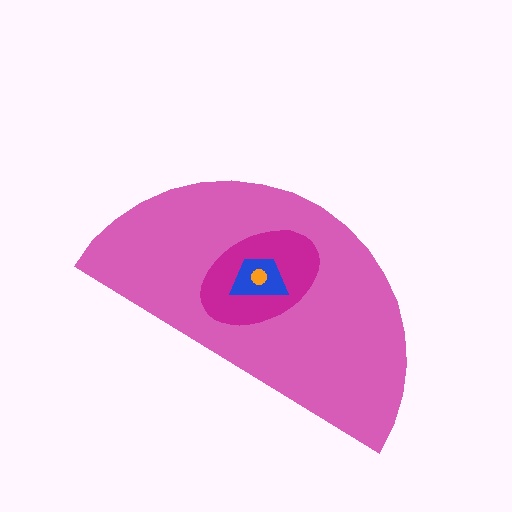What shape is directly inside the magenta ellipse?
The blue trapezoid.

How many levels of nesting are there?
4.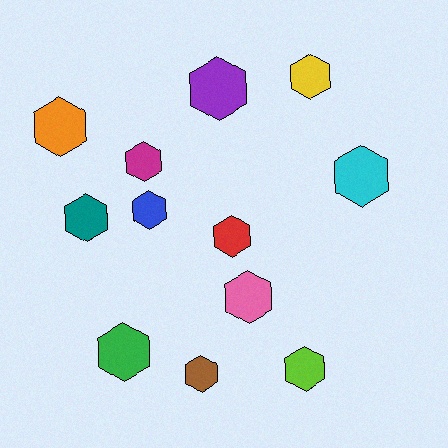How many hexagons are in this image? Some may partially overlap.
There are 12 hexagons.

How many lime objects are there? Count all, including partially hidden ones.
There is 1 lime object.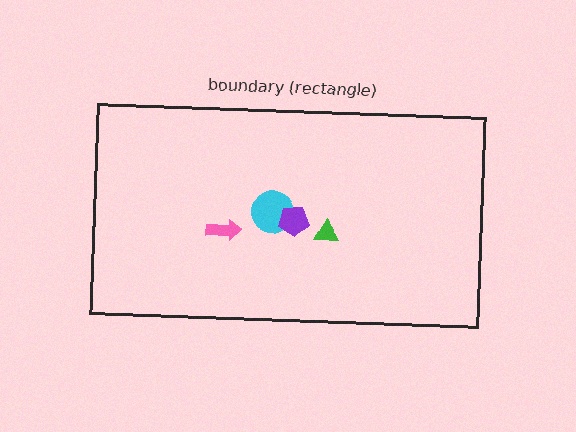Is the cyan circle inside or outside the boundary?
Inside.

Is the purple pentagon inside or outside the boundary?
Inside.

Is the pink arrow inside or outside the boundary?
Inside.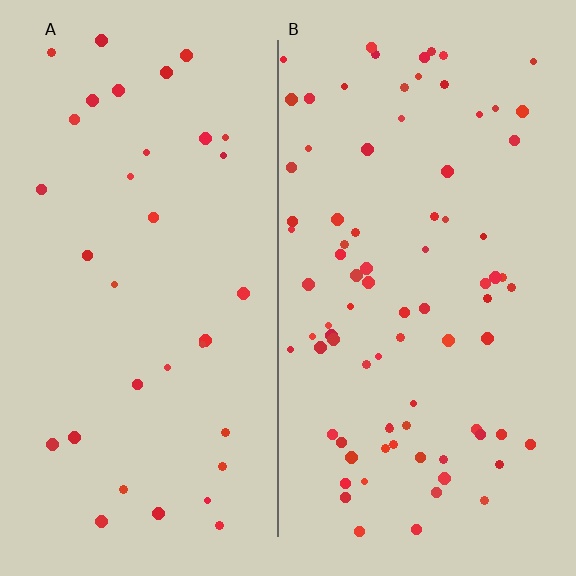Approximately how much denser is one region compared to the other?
Approximately 2.4× — region B over region A.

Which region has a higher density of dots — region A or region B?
B (the right).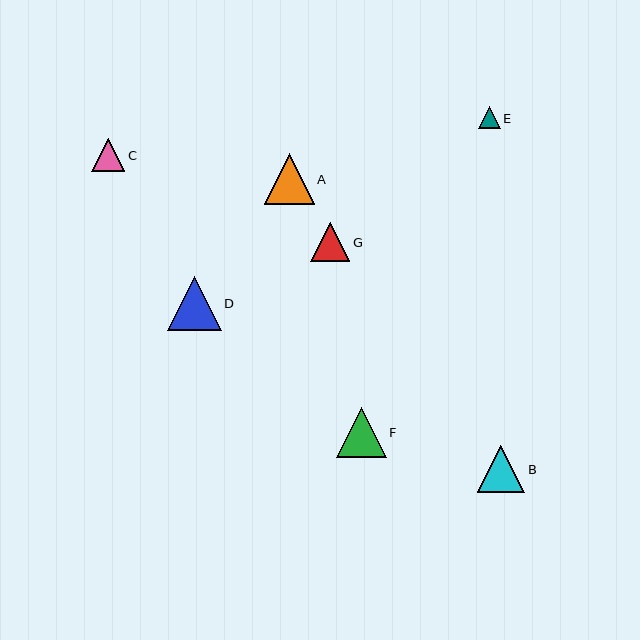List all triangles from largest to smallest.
From largest to smallest: D, A, F, B, G, C, E.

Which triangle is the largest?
Triangle D is the largest with a size of approximately 54 pixels.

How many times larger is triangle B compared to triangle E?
Triangle B is approximately 2.2 times the size of triangle E.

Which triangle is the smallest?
Triangle E is the smallest with a size of approximately 22 pixels.